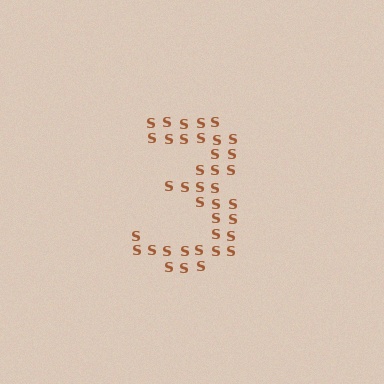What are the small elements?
The small elements are letter S's.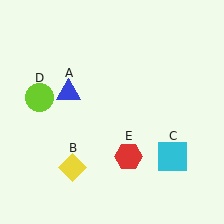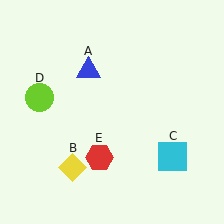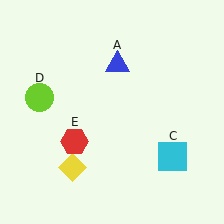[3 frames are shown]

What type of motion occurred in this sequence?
The blue triangle (object A), red hexagon (object E) rotated clockwise around the center of the scene.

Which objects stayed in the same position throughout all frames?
Yellow diamond (object B) and cyan square (object C) and lime circle (object D) remained stationary.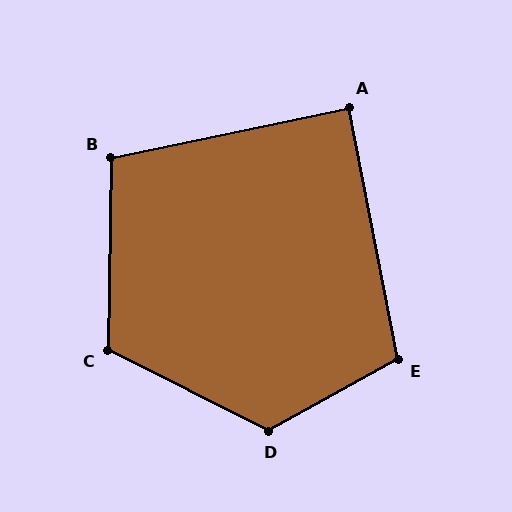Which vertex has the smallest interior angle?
A, at approximately 89 degrees.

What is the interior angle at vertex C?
Approximately 116 degrees (obtuse).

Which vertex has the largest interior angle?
D, at approximately 124 degrees.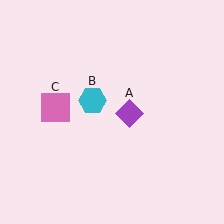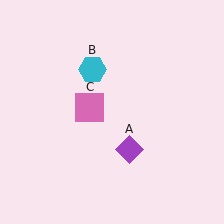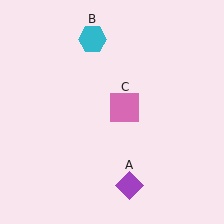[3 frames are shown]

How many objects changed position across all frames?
3 objects changed position: purple diamond (object A), cyan hexagon (object B), pink square (object C).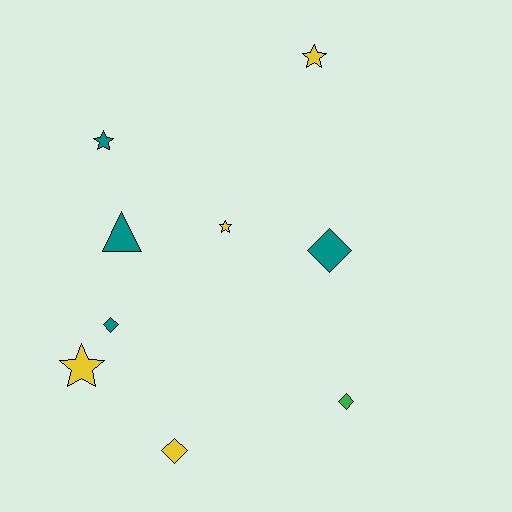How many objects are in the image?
There are 9 objects.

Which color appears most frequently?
Teal, with 4 objects.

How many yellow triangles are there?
There are no yellow triangles.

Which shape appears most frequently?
Diamond, with 4 objects.